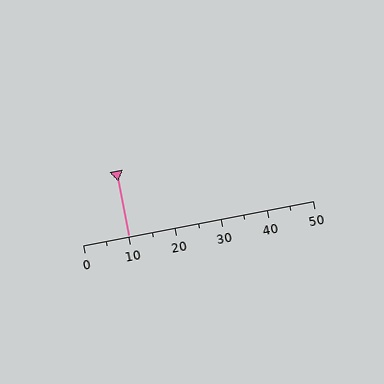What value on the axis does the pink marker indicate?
The marker indicates approximately 10.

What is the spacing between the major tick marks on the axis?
The major ticks are spaced 10 apart.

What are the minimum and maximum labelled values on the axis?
The axis runs from 0 to 50.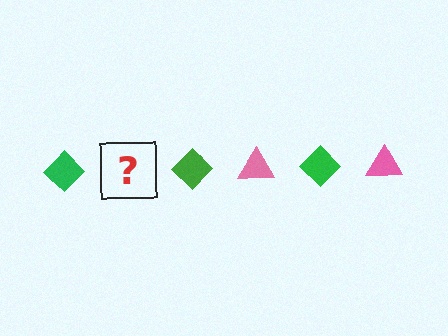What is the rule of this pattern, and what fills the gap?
The rule is that the pattern alternates between green diamond and pink triangle. The gap should be filled with a pink triangle.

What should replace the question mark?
The question mark should be replaced with a pink triangle.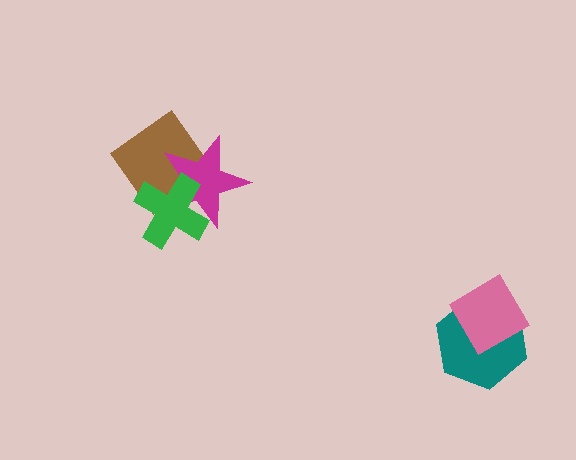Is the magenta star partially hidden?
Yes, it is partially covered by another shape.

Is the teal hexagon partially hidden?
Yes, it is partially covered by another shape.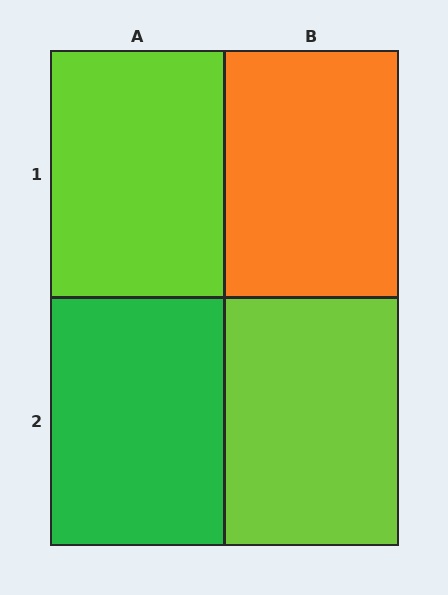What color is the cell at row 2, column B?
Lime.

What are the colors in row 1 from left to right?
Lime, orange.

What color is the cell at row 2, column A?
Green.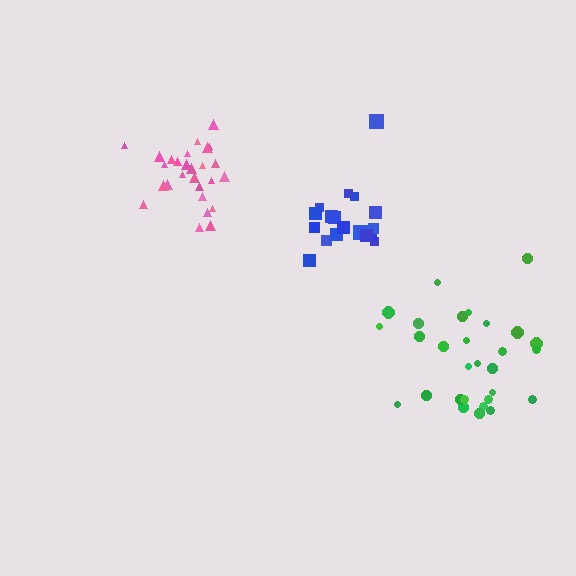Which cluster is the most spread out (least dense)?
Green.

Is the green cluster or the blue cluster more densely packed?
Blue.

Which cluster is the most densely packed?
Pink.